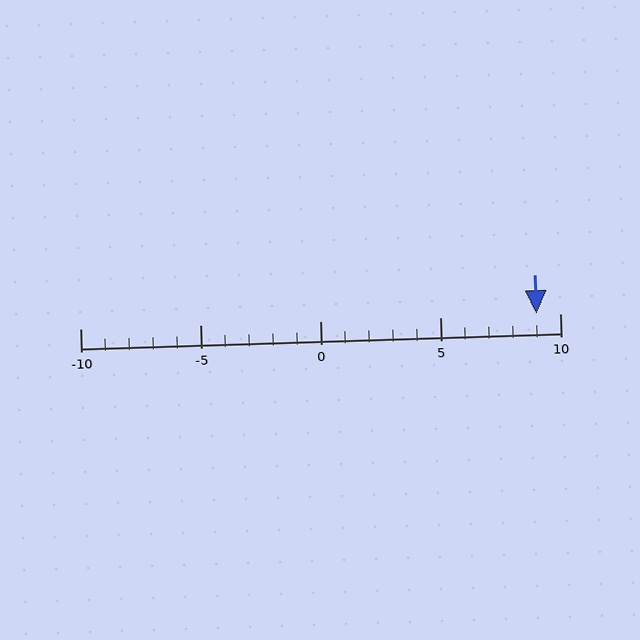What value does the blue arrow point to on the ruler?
The blue arrow points to approximately 9.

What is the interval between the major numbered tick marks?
The major tick marks are spaced 5 units apart.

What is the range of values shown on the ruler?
The ruler shows values from -10 to 10.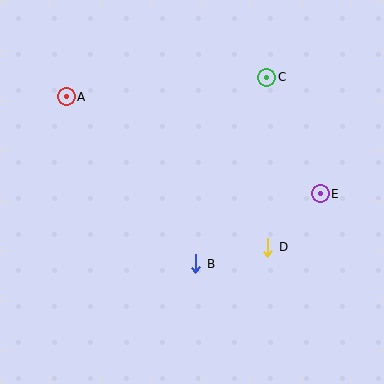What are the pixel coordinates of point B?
Point B is at (196, 264).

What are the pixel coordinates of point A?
Point A is at (66, 97).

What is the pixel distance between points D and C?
The distance between D and C is 170 pixels.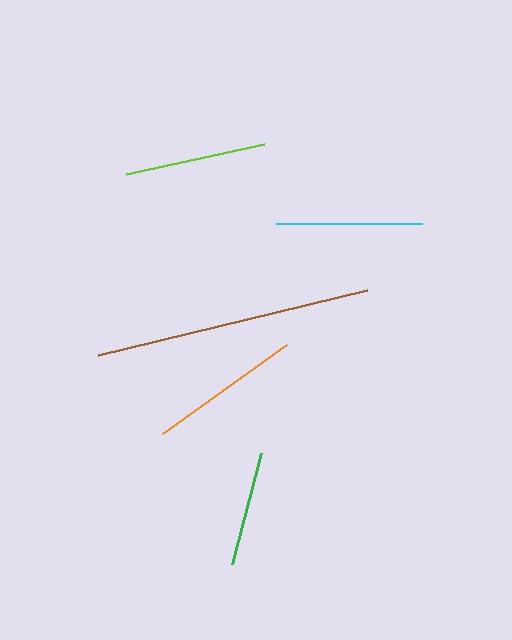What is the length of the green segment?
The green segment is approximately 114 pixels long.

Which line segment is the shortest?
The green line is the shortest at approximately 114 pixels.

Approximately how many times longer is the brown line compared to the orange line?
The brown line is approximately 1.8 times the length of the orange line.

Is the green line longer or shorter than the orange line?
The orange line is longer than the green line.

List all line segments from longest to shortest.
From longest to shortest: brown, orange, cyan, lime, green.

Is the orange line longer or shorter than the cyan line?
The orange line is longer than the cyan line.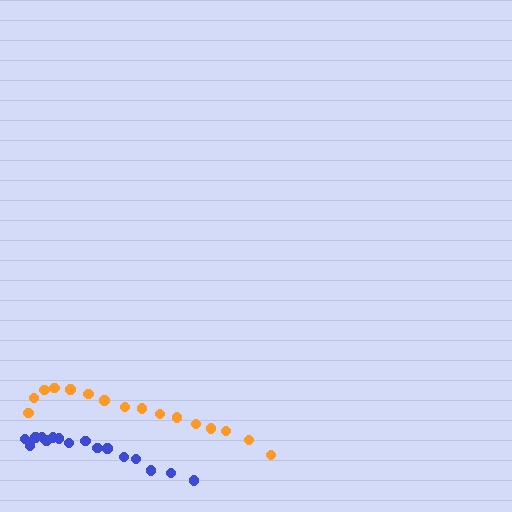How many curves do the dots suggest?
There are 2 distinct paths.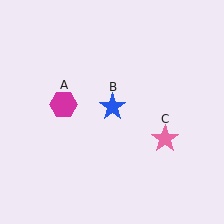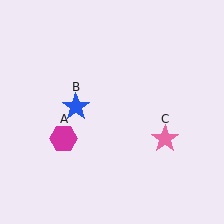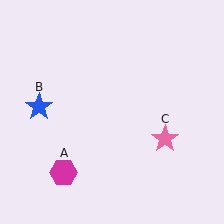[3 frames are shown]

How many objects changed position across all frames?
2 objects changed position: magenta hexagon (object A), blue star (object B).